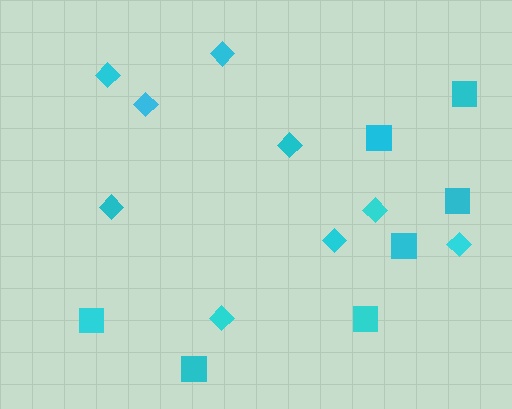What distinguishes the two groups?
There are 2 groups: one group of diamonds (9) and one group of squares (7).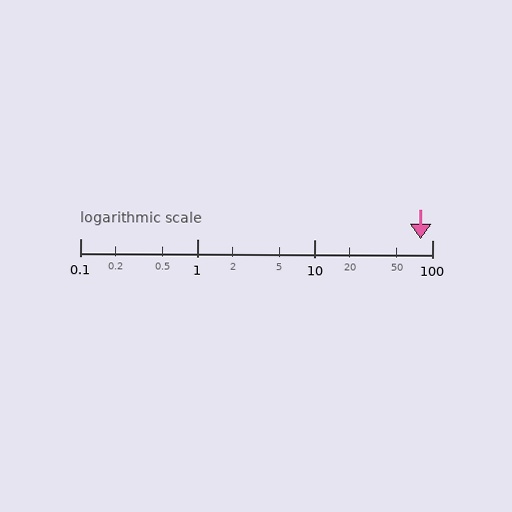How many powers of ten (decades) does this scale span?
The scale spans 3 decades, from 0.1 to 100.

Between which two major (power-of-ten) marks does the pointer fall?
The pointer is between 10 and 100.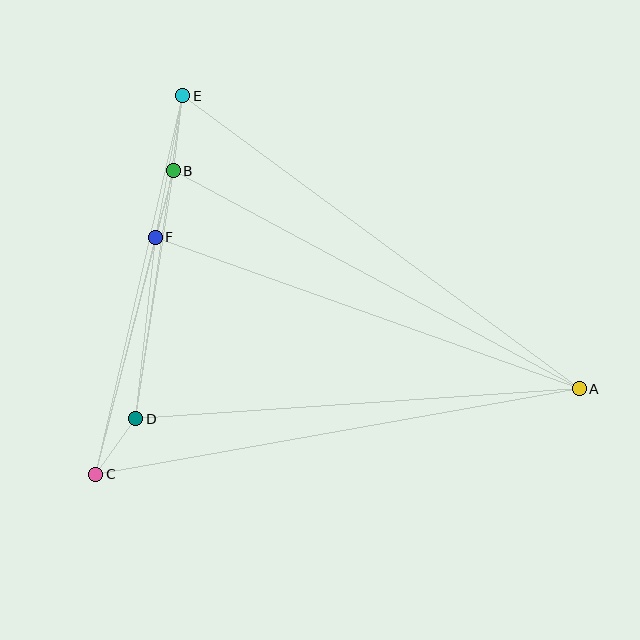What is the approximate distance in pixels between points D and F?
The distance between D and F is approximately 183 pixels.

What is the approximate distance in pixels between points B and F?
The distance between B and F is approximately 69 pixels.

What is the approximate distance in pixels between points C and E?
The distance between C and E is approximately 389 pixels.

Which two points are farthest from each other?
Points A and E are farthest from each other.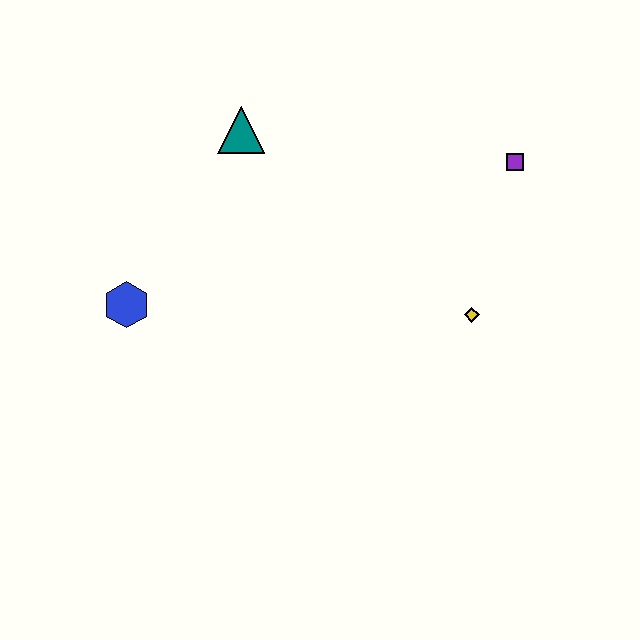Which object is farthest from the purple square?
The blue hexagon is farthest from the purple square.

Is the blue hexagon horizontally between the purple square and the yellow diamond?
No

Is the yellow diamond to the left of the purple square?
Yes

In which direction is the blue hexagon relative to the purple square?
The blue hexagon is to the left of the purple square.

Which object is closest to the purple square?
The yellow diamond is closest to the purple square.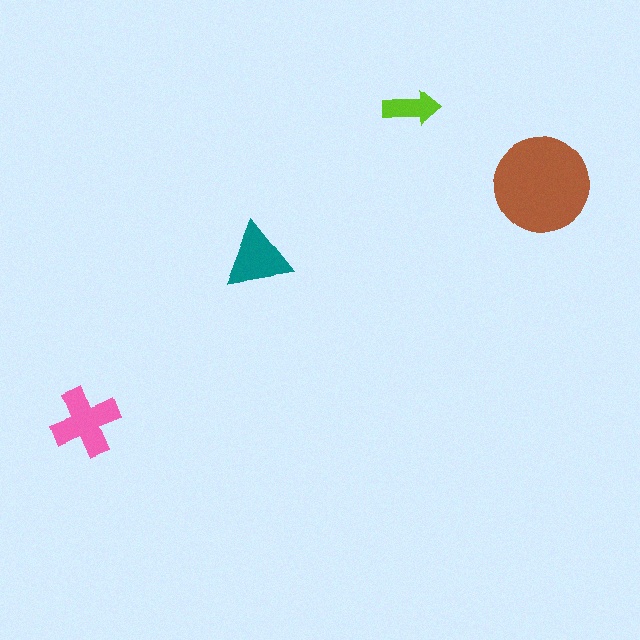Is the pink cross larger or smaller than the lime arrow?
Larger.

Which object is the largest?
The brown circle.